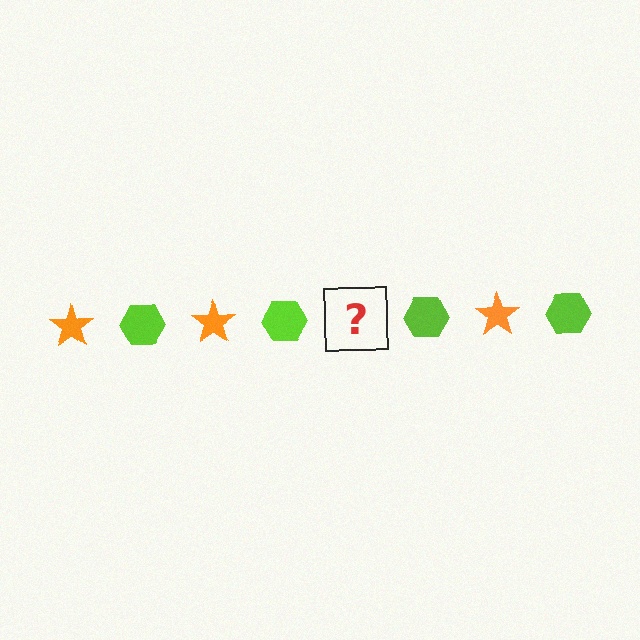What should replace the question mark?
The question mark should be replaced with an orange star.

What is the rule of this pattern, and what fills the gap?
The rule is that the pattern alternates between orange star and lime hexagon. The gap should be filled with an orange star.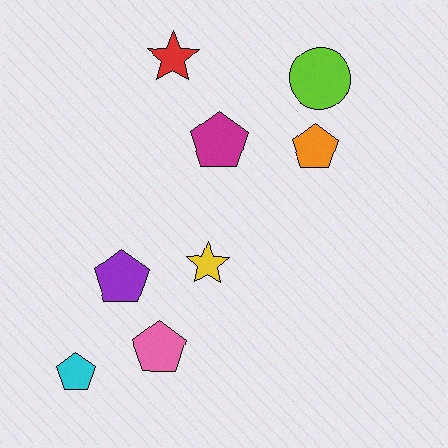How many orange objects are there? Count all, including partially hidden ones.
There is 1 orange object.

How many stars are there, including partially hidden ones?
There are 2 stars.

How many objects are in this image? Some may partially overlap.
There are 8 objects.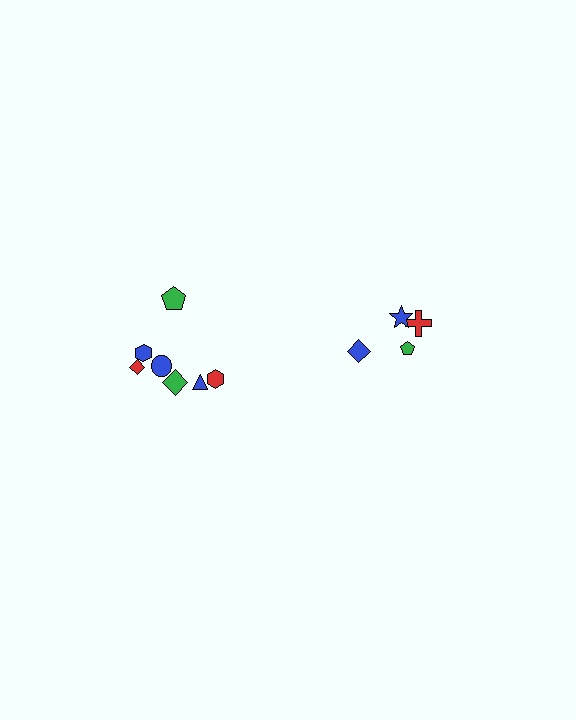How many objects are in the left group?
There are 7 objects.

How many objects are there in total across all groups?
There are 11 objects.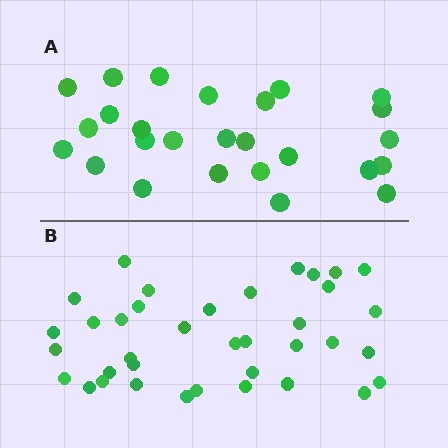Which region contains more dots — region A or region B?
Region B (the bottom region) has more dots.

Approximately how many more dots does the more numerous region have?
Region B has roughly 12 or so more dots than region A.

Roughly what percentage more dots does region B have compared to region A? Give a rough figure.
About 40% more.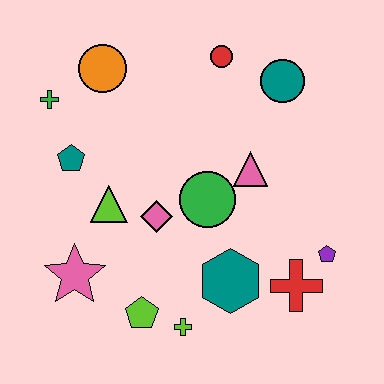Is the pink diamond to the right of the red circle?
No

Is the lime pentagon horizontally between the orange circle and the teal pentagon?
No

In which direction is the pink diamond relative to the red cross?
The pink diamond is to the left of the red cross.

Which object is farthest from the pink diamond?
The teal circle is farthest from the pink diamond.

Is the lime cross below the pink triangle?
Yes